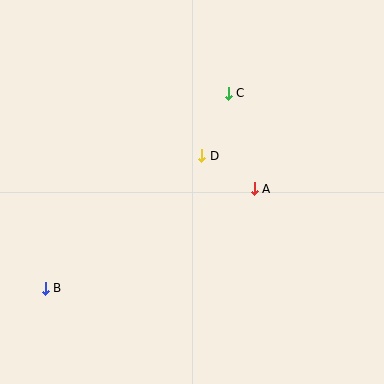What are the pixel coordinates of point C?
Point C is at (228, 93).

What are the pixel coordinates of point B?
Point B is at (45, 288).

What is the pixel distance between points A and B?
The distance between A and B is 231 pixels.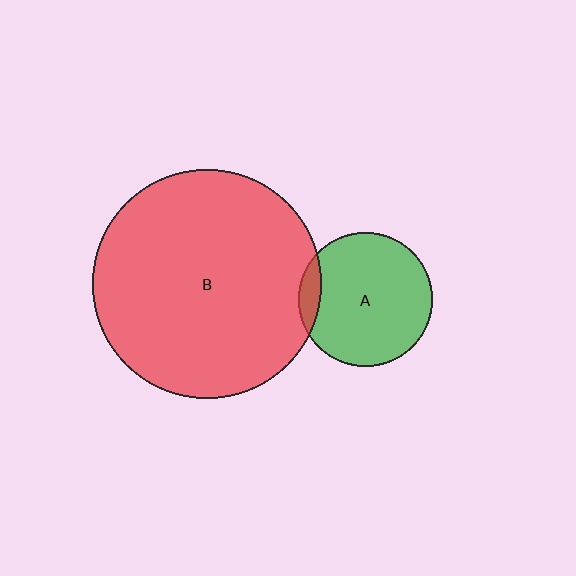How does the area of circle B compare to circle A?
Approximately 2.9 times.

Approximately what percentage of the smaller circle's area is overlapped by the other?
Approximately 10%.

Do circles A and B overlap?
Yes.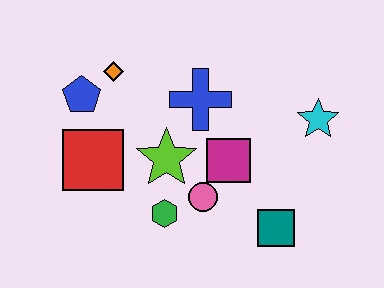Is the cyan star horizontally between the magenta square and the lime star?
No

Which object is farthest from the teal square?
The blue pentagon is farthest from the teal square.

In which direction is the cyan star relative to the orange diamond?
The cyan star is to the right of the orange diamond.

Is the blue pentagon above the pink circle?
Yes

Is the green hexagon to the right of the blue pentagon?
Yes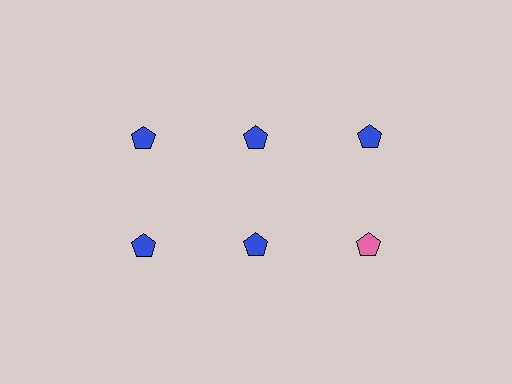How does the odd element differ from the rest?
It has a different color: pink instead of blue.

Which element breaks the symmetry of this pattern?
The pink pentagon in the second row, center column breaks the symmetry. All other shapes are blue pentagons.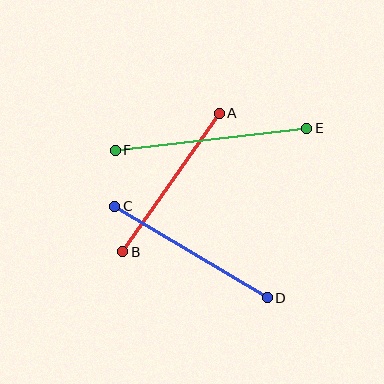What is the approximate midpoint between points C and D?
The midpoint is at approximately (191, 252) pixels.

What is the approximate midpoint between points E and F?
The midpoint is at approximately (211, 139) pixels.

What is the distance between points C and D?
The distance is approximately 178 pixels.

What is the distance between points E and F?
The distance is approximately 193 pixels.